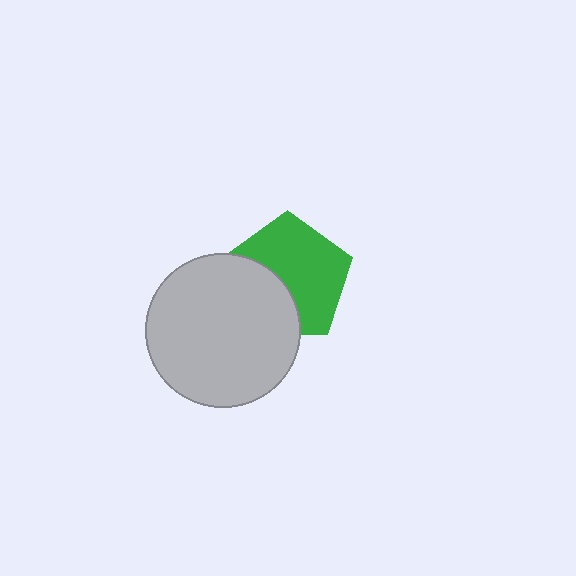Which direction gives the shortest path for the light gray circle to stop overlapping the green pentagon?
Moving toward the lower-left gives the shortest separation.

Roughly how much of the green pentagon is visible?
About half of it is visible (roughly 63%).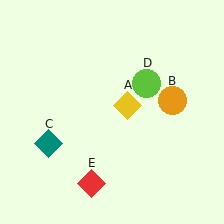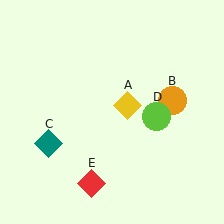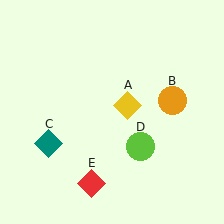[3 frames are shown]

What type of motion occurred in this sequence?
The lime circle (object D) rotated clockwise around the center of the scene.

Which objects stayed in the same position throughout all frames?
Yellow diamond (object A) and orange circle (object B) and teal diamond (object C) and red diamond (object E) remained stationary.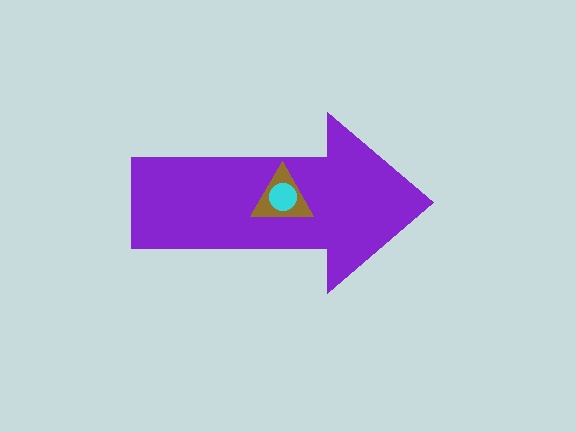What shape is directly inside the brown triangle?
The cyan circle.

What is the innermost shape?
The cyan circle.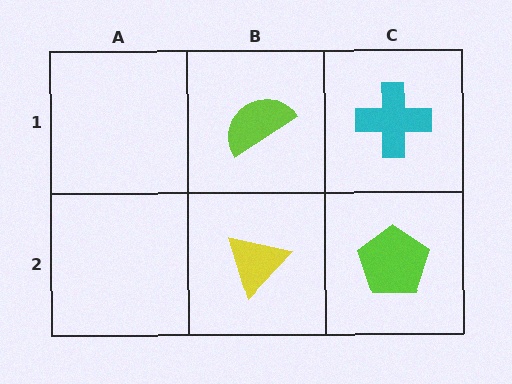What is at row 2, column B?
A yellow triangle.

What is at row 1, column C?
A cyan cross.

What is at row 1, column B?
A lime semicircle.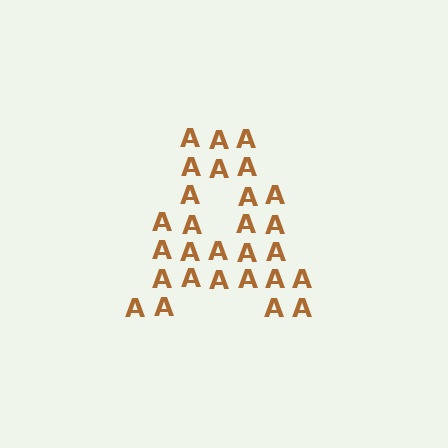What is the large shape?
The large shape is the letter A.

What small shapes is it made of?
It is made of small letter A's.